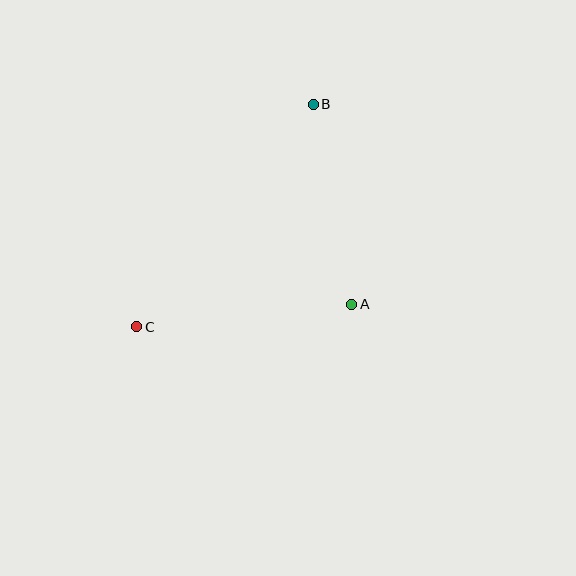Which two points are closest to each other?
Points A and B are closest to each other.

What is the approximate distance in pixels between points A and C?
The distance between A and C is approximately 216 pixels.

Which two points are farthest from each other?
Points B and C are farthest from each other.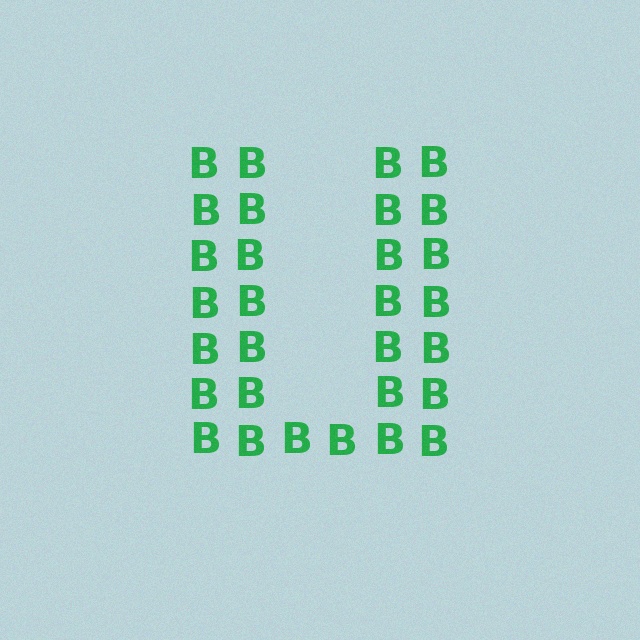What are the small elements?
The small elements are letter B's.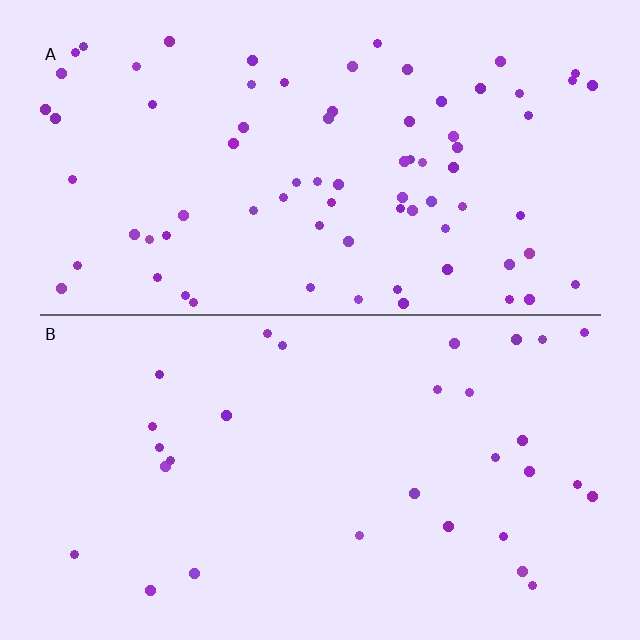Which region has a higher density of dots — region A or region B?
A (the top).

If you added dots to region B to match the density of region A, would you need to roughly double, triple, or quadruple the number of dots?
Approximately triple.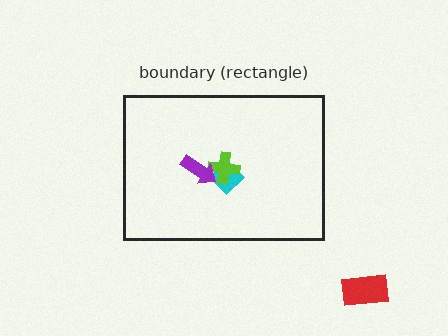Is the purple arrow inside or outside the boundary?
Inside.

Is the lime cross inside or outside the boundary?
Inside.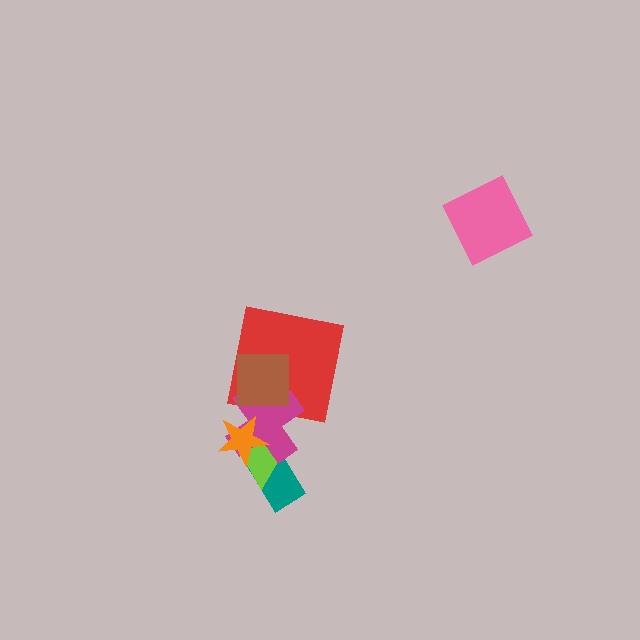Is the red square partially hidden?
Yes, it is partially covered by another shape.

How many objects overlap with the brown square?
2 objects overlap with the brown square.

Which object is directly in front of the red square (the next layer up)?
The magenta cross is directly in front of the red square.